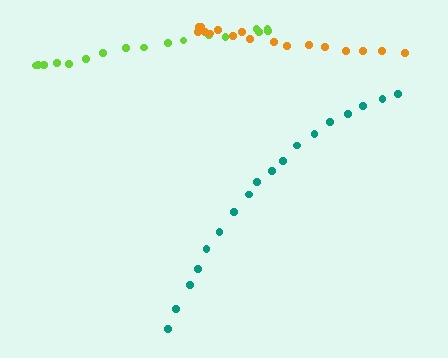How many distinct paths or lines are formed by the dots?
There are 3 distinct paths.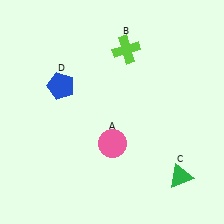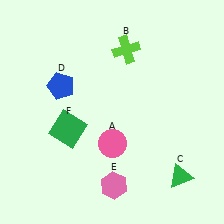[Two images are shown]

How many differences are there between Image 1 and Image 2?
There are 2 differences between the two images.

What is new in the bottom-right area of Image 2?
A pink hexagon (E) was added in the bottom-right area of Image 2.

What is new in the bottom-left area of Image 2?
A green square (F) was added in the bottom-left area of Image 2.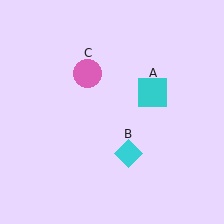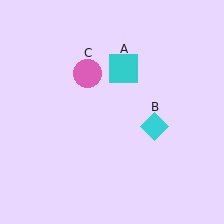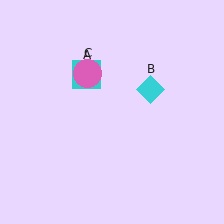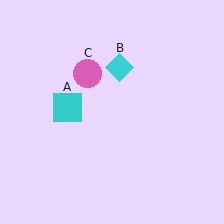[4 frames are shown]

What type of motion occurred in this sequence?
The cyan square (object A), cyan diamond (object B) rotated counterclockwise around the center of the scene.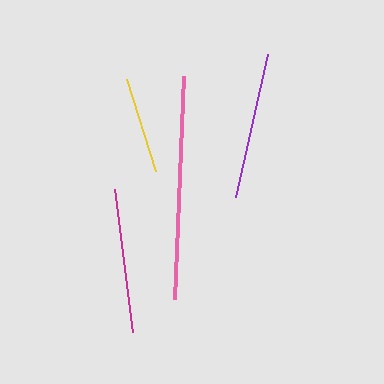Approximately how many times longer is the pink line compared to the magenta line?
The pink line is approximately 1.6 times the length of the magenta line.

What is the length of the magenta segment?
The magenta segment is approximately 144 pixels long.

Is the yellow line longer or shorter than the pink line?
The pink line is longer than the yellow line.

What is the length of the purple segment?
The purple segment is approximately 147 pixels long.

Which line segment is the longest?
The pink line is the longest at approximately 223 pixels.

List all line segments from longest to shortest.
From longest to shortest: pink, purple, magenta, yellow.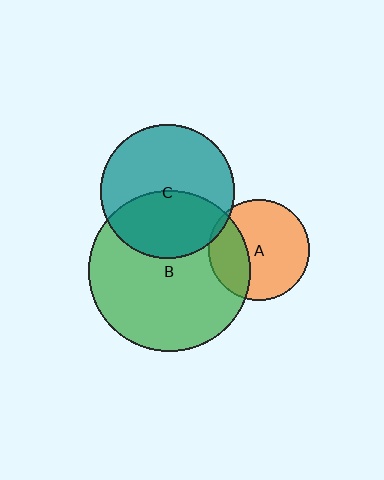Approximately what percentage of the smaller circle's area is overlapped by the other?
Approximately 5%.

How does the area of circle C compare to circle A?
Approximately 1.7 times.